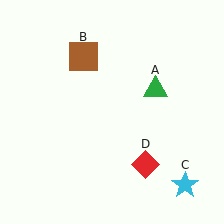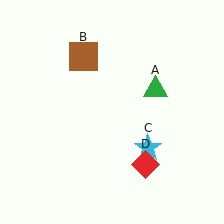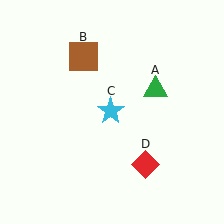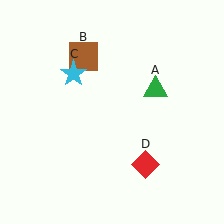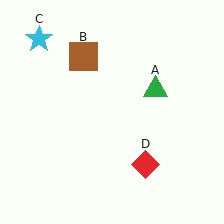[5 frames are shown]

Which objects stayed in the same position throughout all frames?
Green triangle (object A) and brown square (object B) and red diamond (object D) remained stationary.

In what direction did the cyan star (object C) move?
The cyan star (object C) moved up and to the left.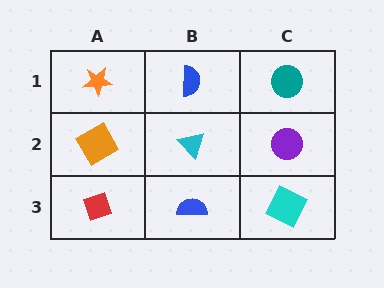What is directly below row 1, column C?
A purple circle.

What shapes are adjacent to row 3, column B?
A cyan triangle (row 2, column B), a red diamond (row 3, column A), a cyan square (row 3, column C).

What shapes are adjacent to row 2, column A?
An orange star (row 1, column A), a red diamond (row 3, column A), a cyan triangle (row 2, column B).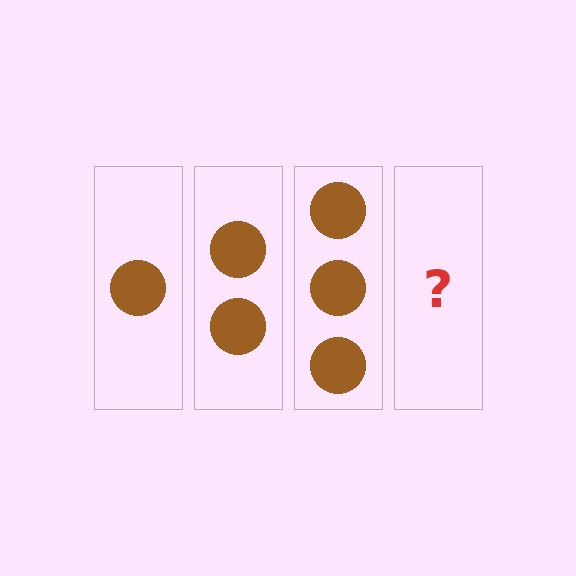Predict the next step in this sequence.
The next step is 4 circles.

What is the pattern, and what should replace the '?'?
The pattern is that each step adds one more circle. The '?' should be 4 circles.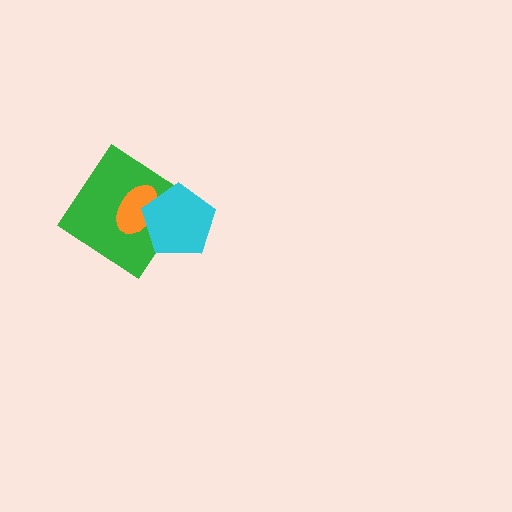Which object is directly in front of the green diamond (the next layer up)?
The orange ellipse is directly in front of the green diamond.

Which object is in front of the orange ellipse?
The cyan pentagon is in front of the orange ellipse.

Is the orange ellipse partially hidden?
Yes, it is partially covered by another shape.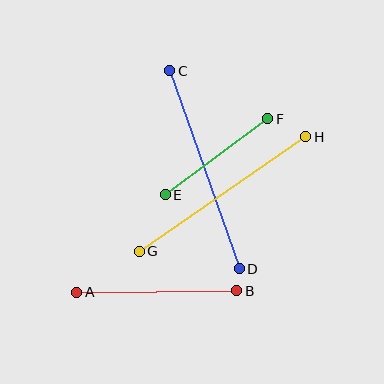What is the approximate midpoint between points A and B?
The midpoint is at approximately (157, 292) pixels.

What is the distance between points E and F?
The distance is approximately 128 pixels.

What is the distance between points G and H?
The distance is approximately 202 pixels.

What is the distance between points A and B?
The distance is approximately 160 pixels.